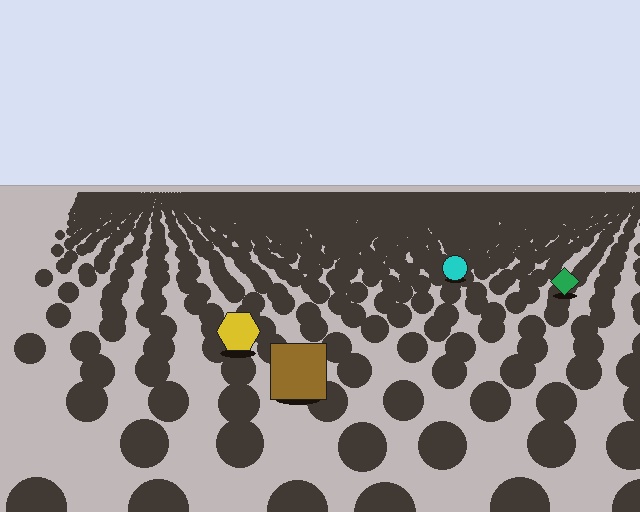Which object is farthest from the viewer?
The cyan circle is farthest from the viewer. It appears smaller and the ground texture around it is denser.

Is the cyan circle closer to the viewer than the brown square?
No. The brown square is closer — you can tell from the texture gradient: the ground texture is coarser near it.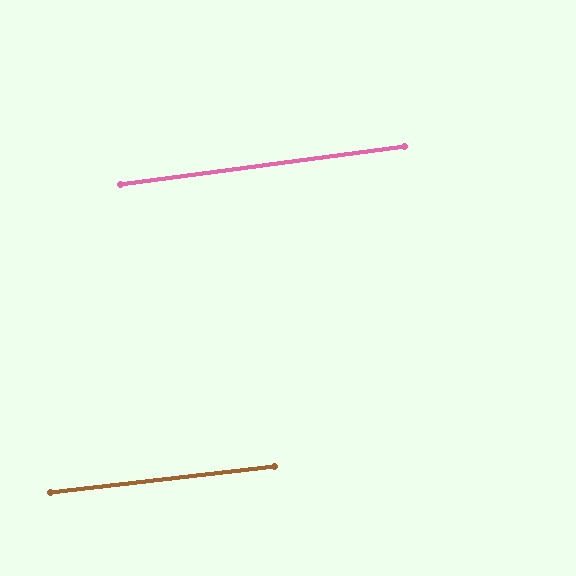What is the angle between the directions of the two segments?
Approximately 1 degree.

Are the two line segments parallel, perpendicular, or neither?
Parallel — their directions differ by only 1.0°.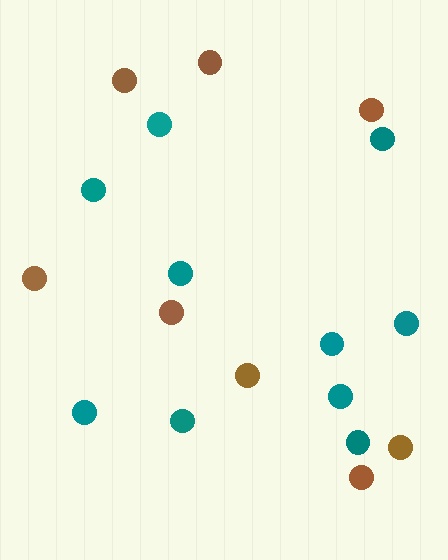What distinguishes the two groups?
There are 2 groups: one group of brown circles (8) and one group of teal circles (10).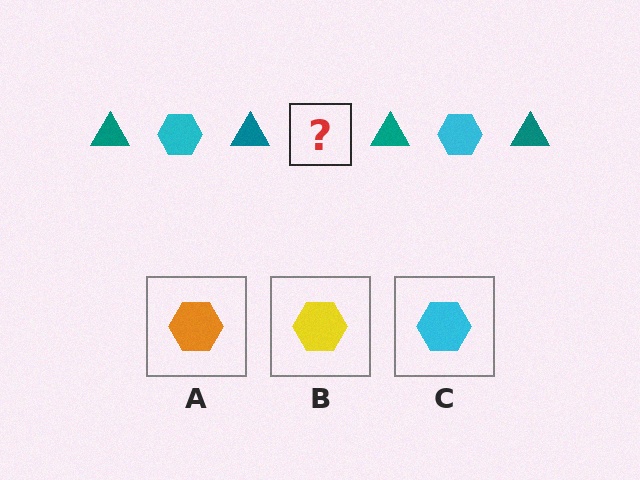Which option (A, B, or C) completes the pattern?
C.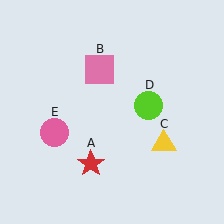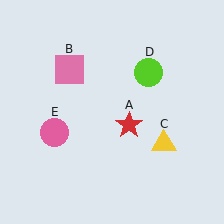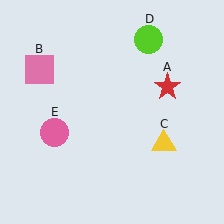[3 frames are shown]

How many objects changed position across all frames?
3 objects changed position: red star (object A), pink square (object B), lime circle (object D).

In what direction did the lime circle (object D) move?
The lime circle (object D) moved up.